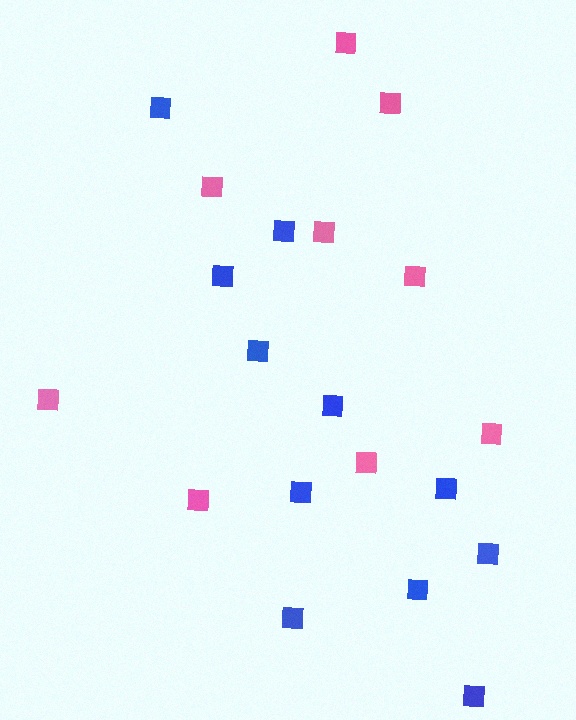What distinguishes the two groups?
There are 2 groups: one group of pink squares (9) and one group of blue squares (11).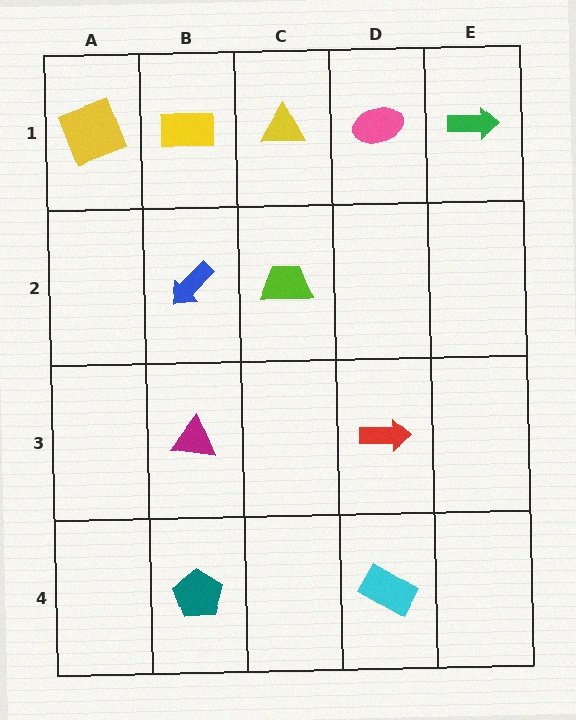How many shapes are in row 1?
5 shapes.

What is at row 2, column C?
A lime trapezoid.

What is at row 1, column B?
A yellow rectangle.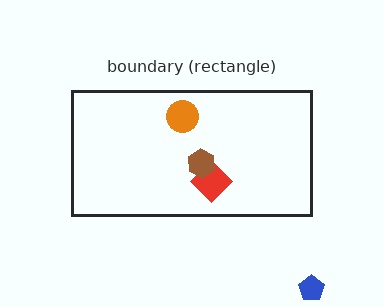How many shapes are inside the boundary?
3 inside, 1 outside.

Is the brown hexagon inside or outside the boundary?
Inside.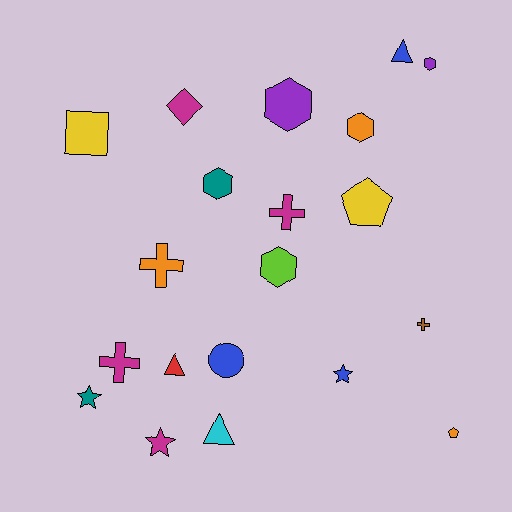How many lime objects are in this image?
There is 1 lime object.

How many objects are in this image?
There are 20 objects.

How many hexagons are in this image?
There are 5 hexagons.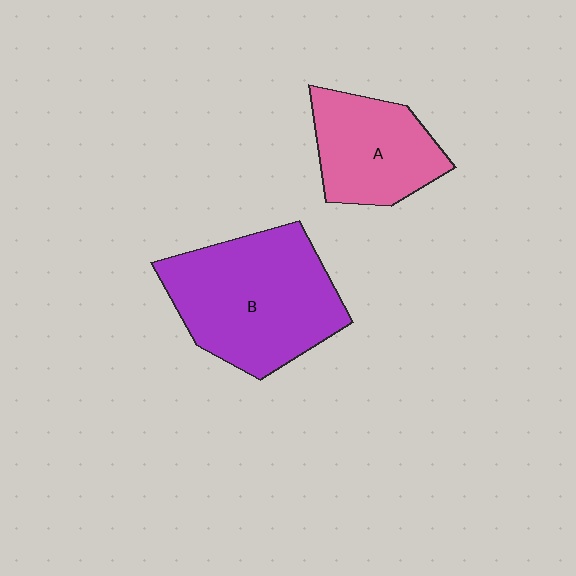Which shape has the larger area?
Shape B (purple).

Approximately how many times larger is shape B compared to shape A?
Approximately 1.6 times.